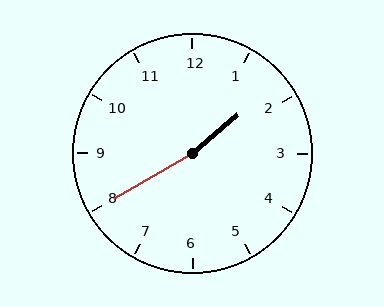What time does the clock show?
1:40.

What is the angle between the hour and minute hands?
Approximately 170 degrees.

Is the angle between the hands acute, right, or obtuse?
It is obtuse.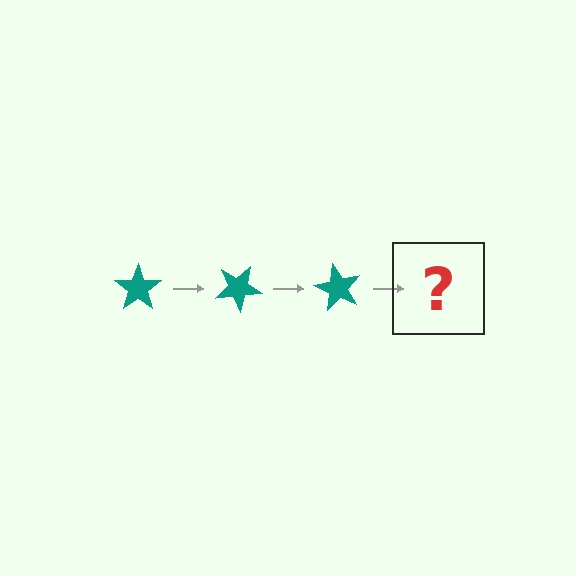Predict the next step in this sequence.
The next step is a teal star rotated 90 degrees.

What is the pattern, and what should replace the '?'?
The pattern is that the star rotates 30 degrees each step. The '?' should be a teal star rotated 90 degrees.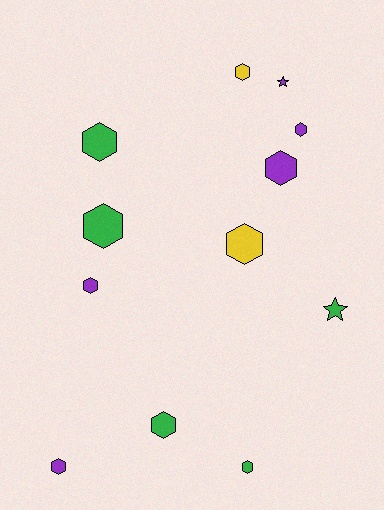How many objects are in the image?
There are 12 objects.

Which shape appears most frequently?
Hexagon, with 10 objects.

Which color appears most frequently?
Green, with 5 objects.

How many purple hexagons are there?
There are 4 purple hexagons.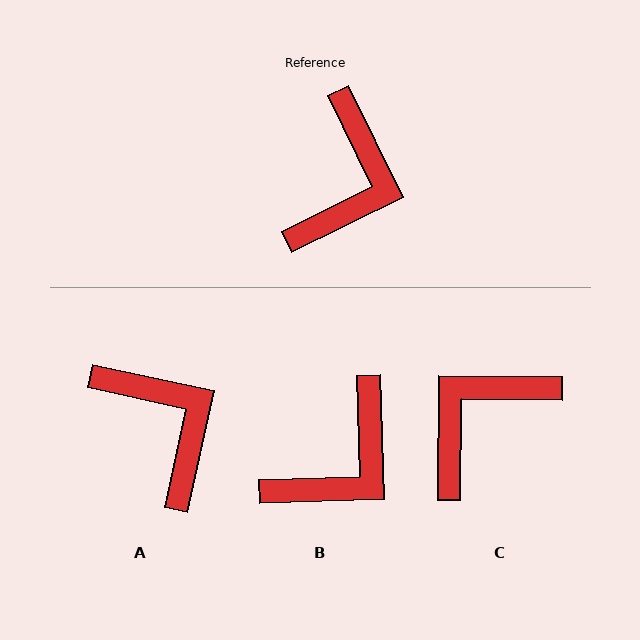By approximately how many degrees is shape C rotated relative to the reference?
Approximately 153 degrees counter-clockwise.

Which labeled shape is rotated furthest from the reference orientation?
C, about 153 degrees away.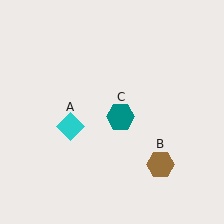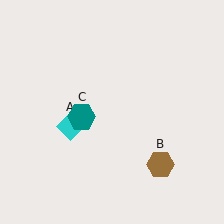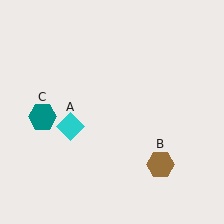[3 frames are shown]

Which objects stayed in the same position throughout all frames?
Cyan diamond (object A) and brown hexagon (object B) remained stationary.